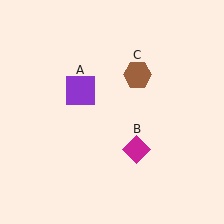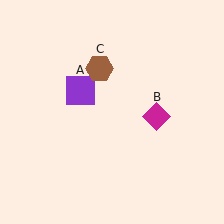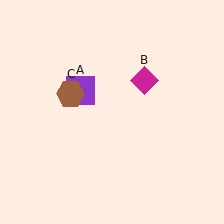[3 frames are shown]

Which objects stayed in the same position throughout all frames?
Purple square (object A) remained stationary.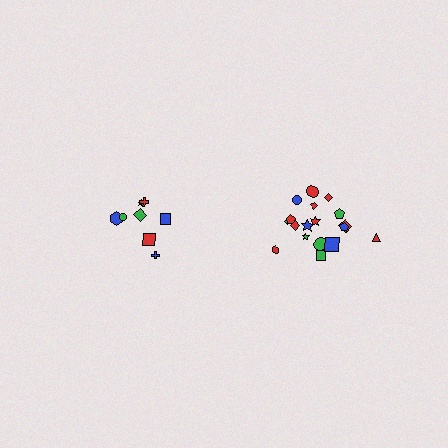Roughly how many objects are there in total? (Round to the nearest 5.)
Roughly 25 objects in total.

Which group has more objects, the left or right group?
The right group.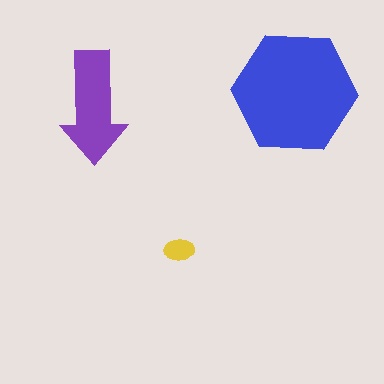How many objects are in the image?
There are 3 objects in the image.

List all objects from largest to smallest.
The blue hexagon, the purple arrow, the yellow ellipse.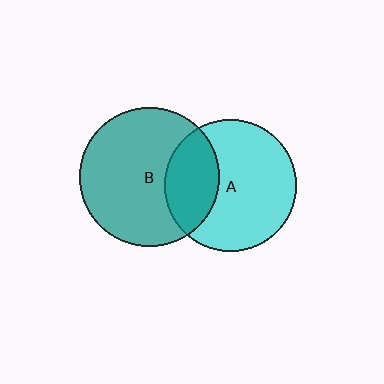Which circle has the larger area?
Circle B (teal).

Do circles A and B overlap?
Yes.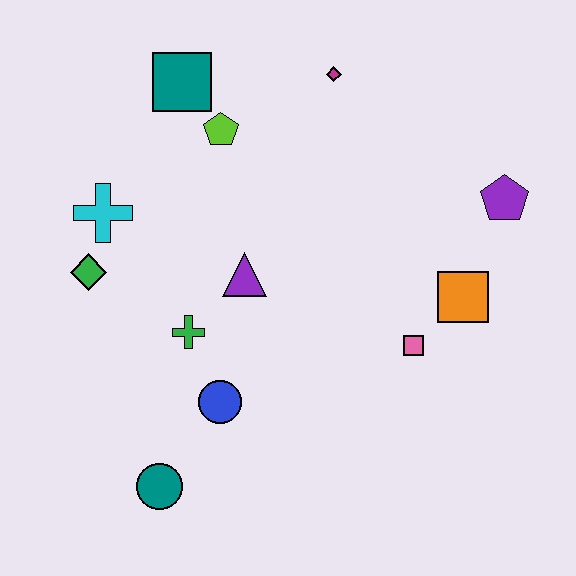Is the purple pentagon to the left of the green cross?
No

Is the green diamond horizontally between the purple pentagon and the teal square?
No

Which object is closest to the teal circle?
The blue circle is closest to the teal circle.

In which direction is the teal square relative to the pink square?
The teal square is above the pink square.